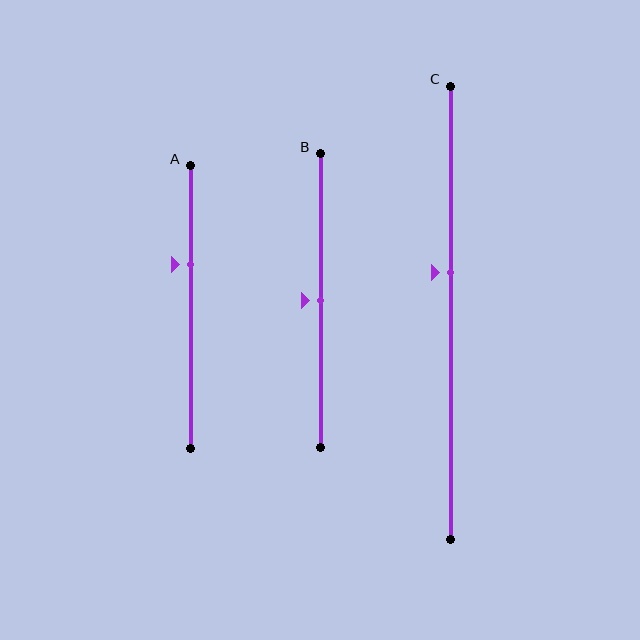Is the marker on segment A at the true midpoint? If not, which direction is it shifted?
No, the marker on segment A is shifted upward by about 15% of the segment length.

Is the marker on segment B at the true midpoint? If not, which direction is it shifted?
Yes, the marker on segment B is at the true midpoint.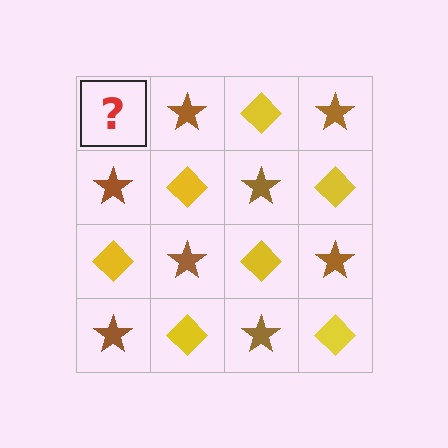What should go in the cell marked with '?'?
The missing cell should contain a yellow diamond.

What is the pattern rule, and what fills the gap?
The rule is that it alternates yellow diamond and brown star in a checkerboard pattern. The gap should be filled with a yellow diamond.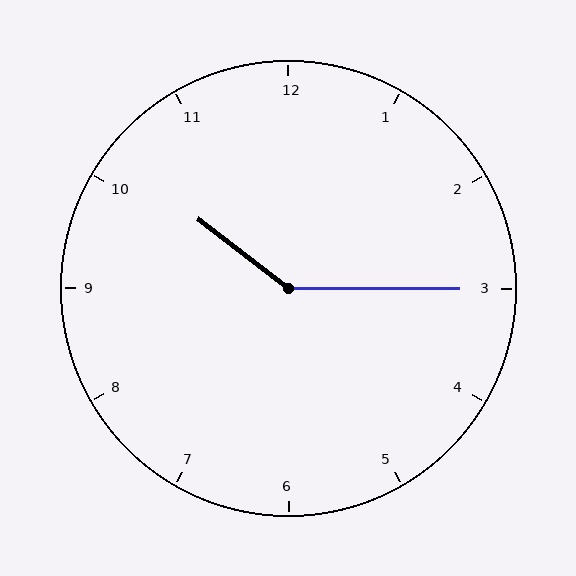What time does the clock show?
10:15.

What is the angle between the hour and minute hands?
Approximately 142 degrees.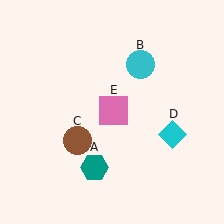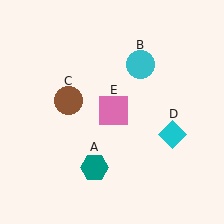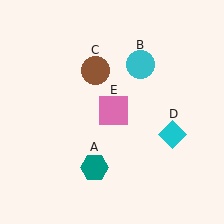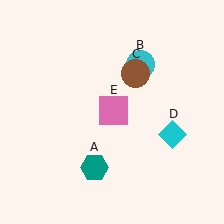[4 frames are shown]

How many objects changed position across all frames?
1 object changed position: brown circle (object C).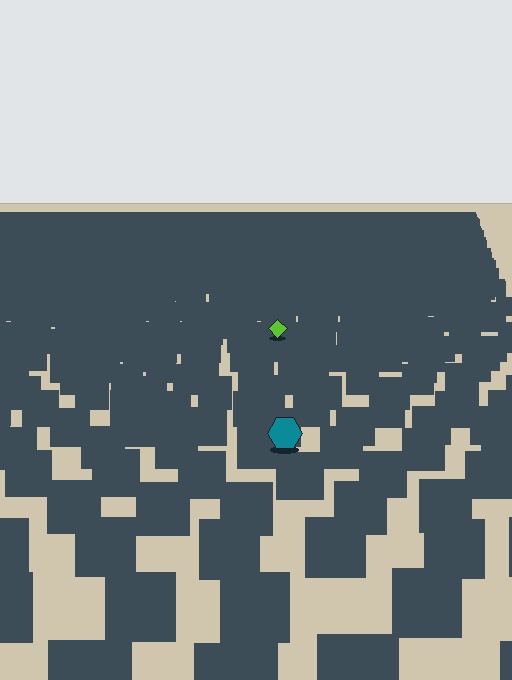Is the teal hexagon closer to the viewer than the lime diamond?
Yes. The teal hexagon is closer — you can tell from the texture gradient: the ground texture is coarser near it.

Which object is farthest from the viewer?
The lime diamond is farthest from the viewer. It appears smaller and the ground texture around it is denser.